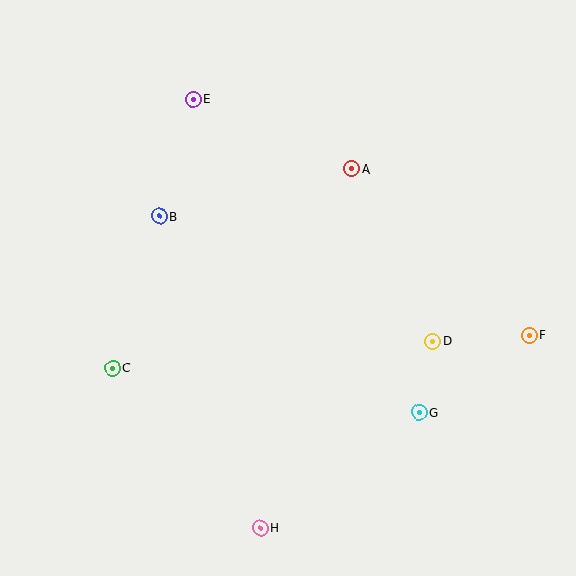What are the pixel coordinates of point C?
Point C is at (113, 368).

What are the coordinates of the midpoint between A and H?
The midpoint between A and H is at (306, 348).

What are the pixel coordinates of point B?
Point B is at (160, 216).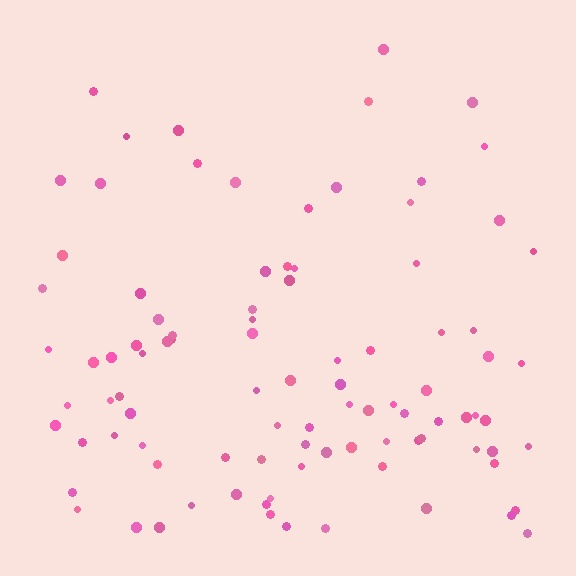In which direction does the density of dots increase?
From top to bottom, with the bottom side densest.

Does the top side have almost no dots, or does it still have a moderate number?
Still a moderate number, just noticeably fewer than the bottom.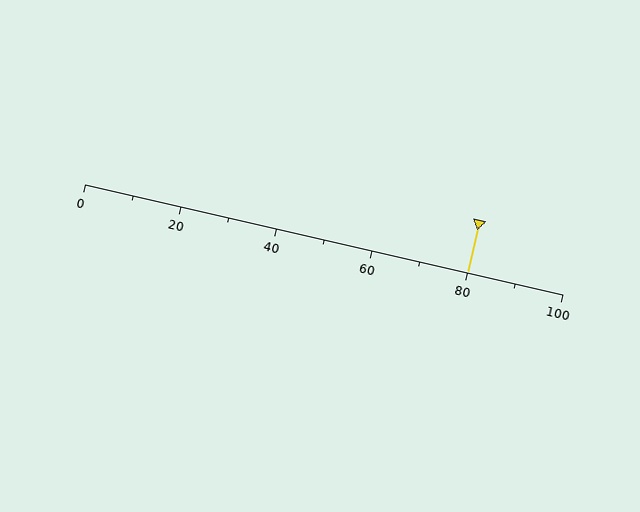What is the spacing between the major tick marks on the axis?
The major ticks are spaced 20 apart.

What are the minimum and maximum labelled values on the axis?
The axis runs from 0 to 100.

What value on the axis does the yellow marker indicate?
The marker indicates approximately 80.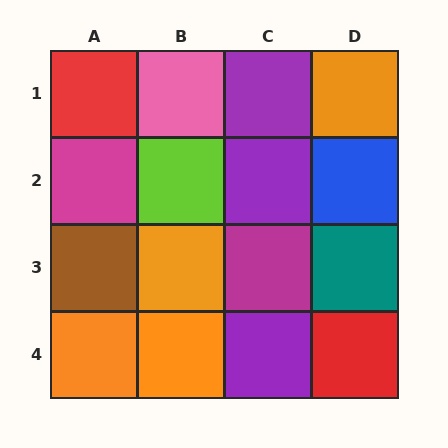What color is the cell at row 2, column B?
Lime.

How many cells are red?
2 cells are red.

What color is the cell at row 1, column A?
Red.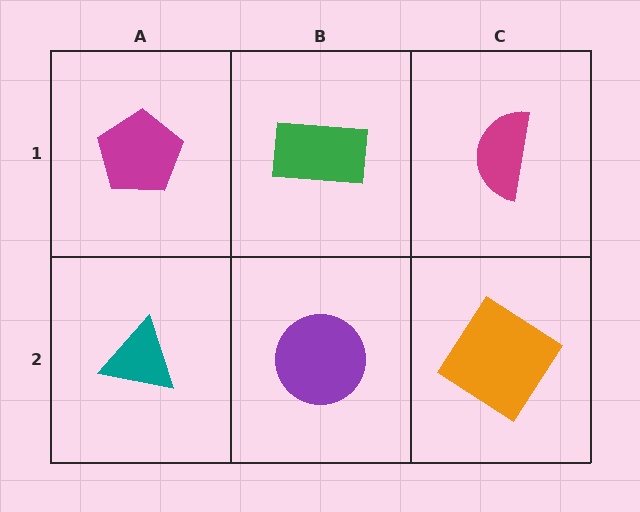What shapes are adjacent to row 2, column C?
A magenta semicircle (row 1, column C), a purple circle (row 2, column B).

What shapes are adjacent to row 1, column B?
A purple circle (row 2, column B), a magenta pentagon (row 1, column A), a magenta semicircle (row 1, column C).